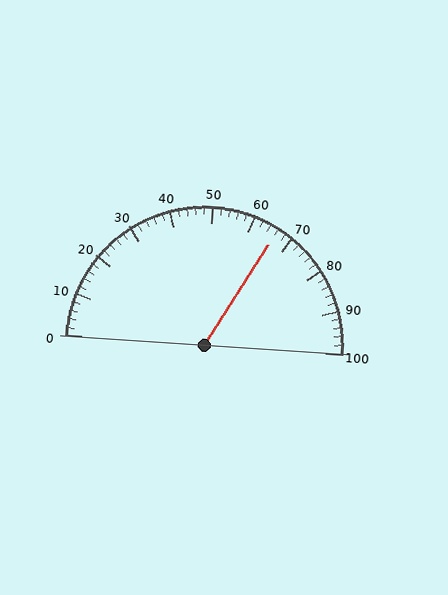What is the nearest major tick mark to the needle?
The nearest major tick mark is 70.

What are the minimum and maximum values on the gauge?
The gauge ranges from 0 to 100.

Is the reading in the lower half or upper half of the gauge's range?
The reading is in the upper half of the range (0 to 100).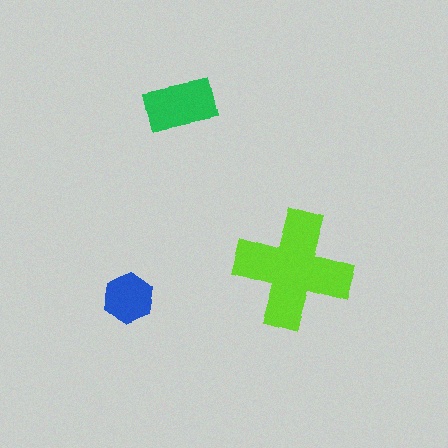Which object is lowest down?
The blue hexagon is bottommost.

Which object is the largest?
The lime cross.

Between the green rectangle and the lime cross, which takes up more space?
The lime cross.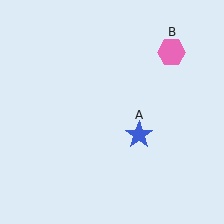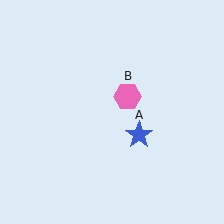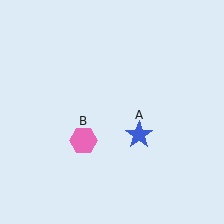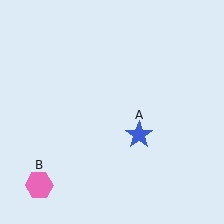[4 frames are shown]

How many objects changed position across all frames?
1 object changed position: pink hexagon (object B).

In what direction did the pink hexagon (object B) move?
The pink hexagon (object B) moved down and to the left.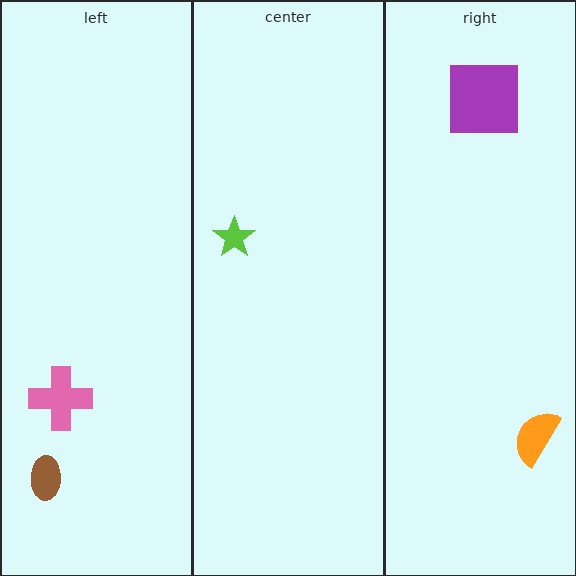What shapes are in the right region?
The purple square, the orange semicircle.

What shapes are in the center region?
The lime star.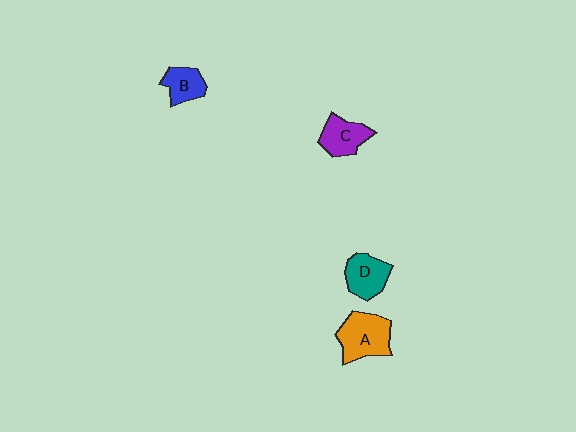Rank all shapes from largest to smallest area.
From largest to smallest: A (orange), D (teal), C (purple), B (blue).